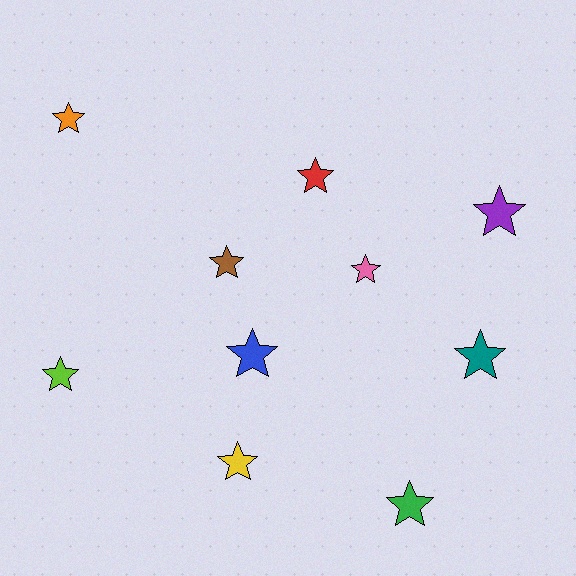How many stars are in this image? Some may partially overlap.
There are 10 stars.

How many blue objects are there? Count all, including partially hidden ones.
There is 1 blue object.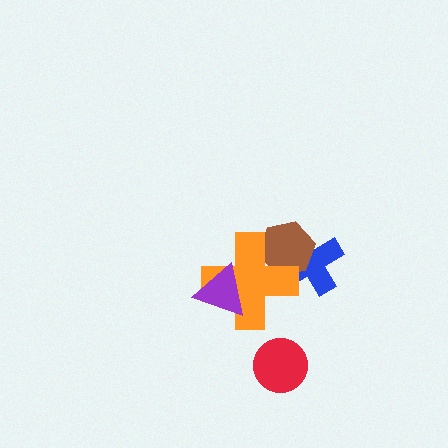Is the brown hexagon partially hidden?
Yes, it is partially covered by another shape.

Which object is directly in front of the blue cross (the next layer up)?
The brown hexagon is directly in front of the blue cross.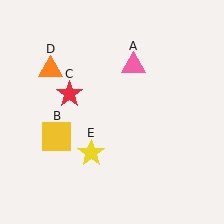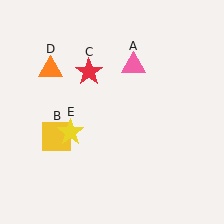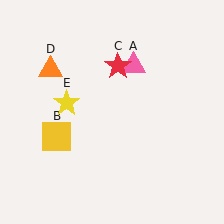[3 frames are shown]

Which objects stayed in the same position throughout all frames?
Pink triangle (object A) and yellow square (object B) and orange triangle (object D) remained stationary.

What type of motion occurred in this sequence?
The red star (object C), yellow star (object E) rotated clockwise around the center of the scene.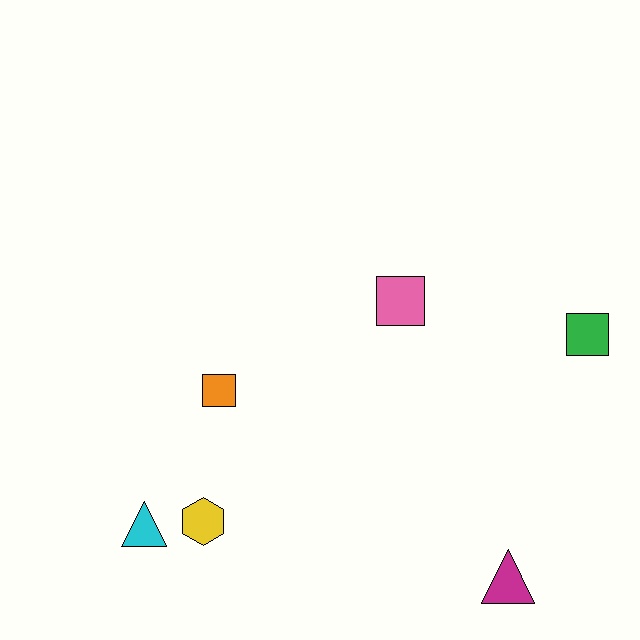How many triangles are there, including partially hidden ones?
There are 2 triangles.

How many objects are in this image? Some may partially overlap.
There are 6 objects.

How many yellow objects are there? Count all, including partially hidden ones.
There is 1 yellow object.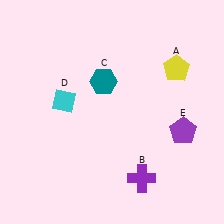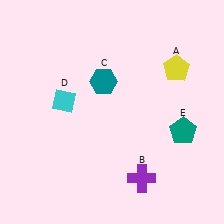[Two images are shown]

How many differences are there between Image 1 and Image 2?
There is 1 difference between the two images.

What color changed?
The pentagon (E) changed from purple in Image 1 to teal in Image 2.